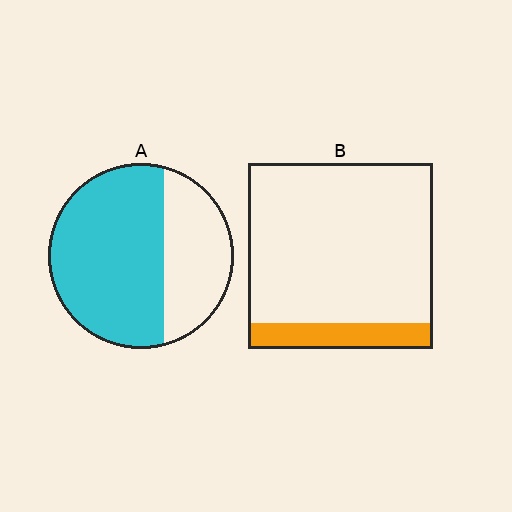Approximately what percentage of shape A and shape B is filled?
A is approximately 65% and B is approximately 15%.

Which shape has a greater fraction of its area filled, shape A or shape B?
Shape A.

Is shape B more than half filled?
No.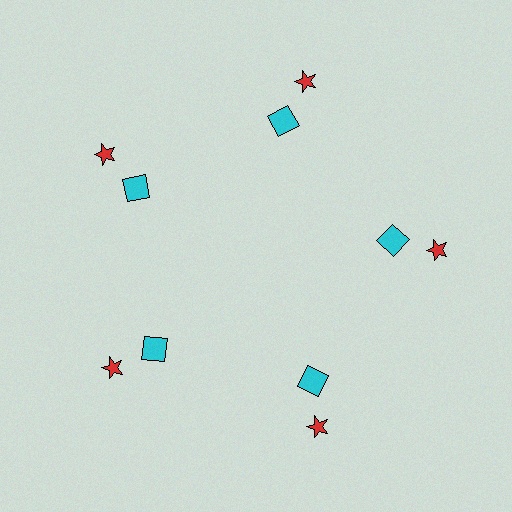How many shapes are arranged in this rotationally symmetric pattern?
There are 10 shapes, arranged in 5 groups of 2.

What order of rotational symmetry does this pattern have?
This pattern has 5-fold rotational symmetry.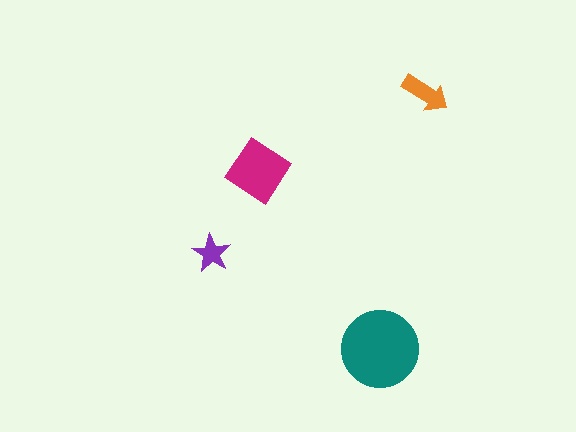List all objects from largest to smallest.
The teal circle, the magenta diamond, the orange arrow, the purple star.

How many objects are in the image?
There are 4 objects in the image.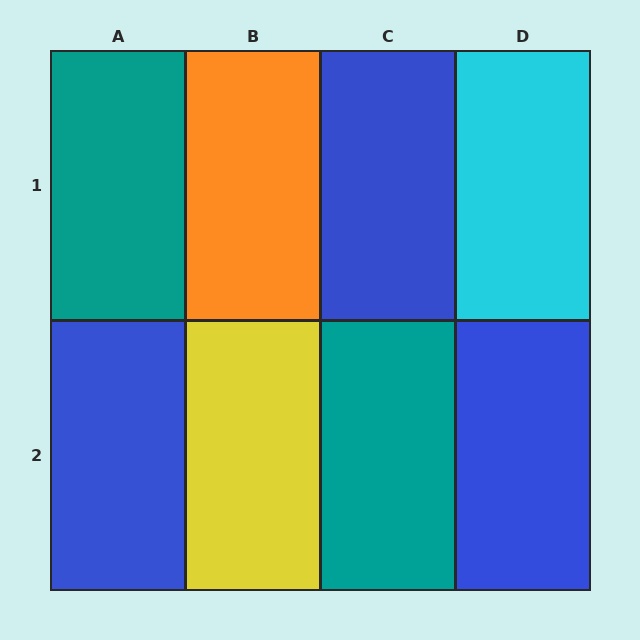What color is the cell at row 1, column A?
Teal.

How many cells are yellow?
1 cell is yellow.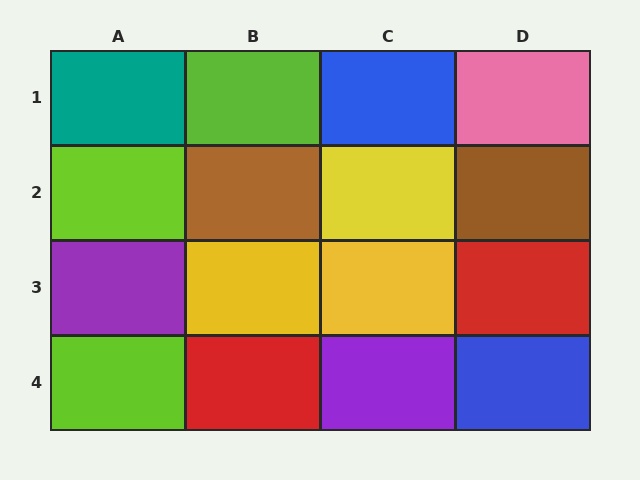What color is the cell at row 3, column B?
Yellow.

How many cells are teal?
1 cell is teal.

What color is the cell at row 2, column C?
Yellow.